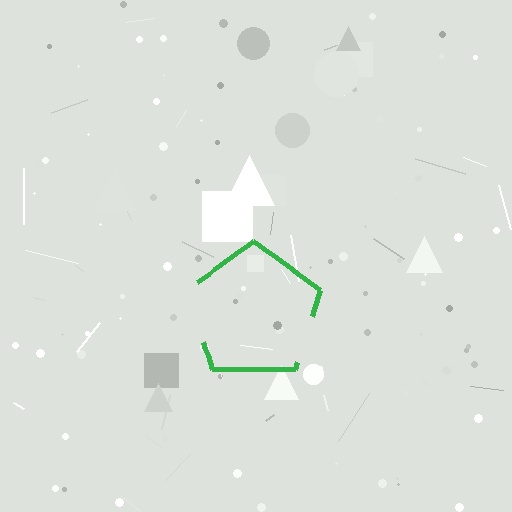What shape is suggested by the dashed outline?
The dashed outline suggests a pentagon.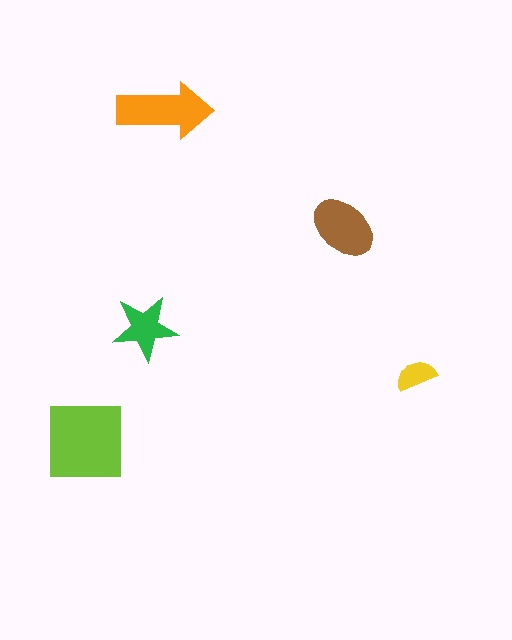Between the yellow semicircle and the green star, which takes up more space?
The green star.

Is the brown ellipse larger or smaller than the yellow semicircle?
Larger.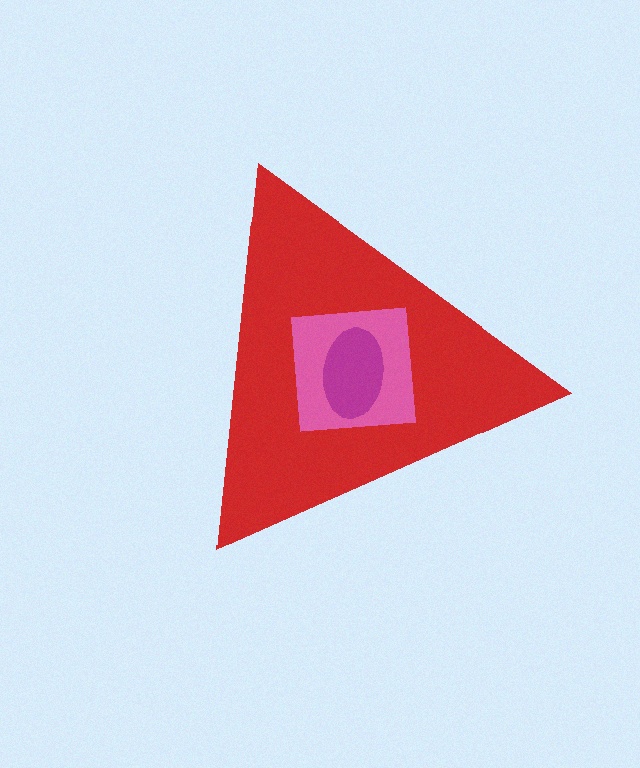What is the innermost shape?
The magenta ellipse.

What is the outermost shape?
The red triangle.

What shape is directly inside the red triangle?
The pink square.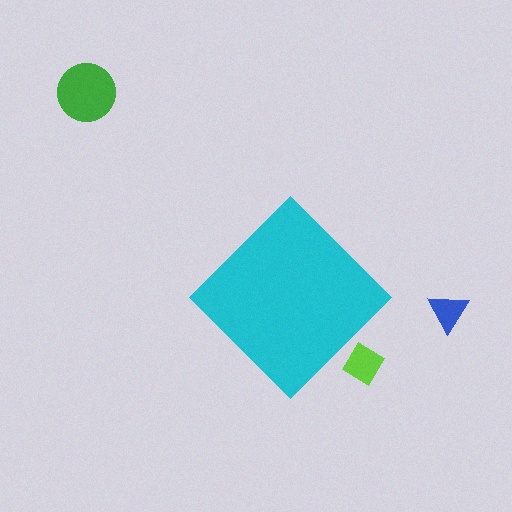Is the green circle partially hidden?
No, the green circle is fully visible.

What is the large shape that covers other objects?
A cyan diamond.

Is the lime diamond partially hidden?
Yes, the lime diamond is partially hidden behind the cyan diamond.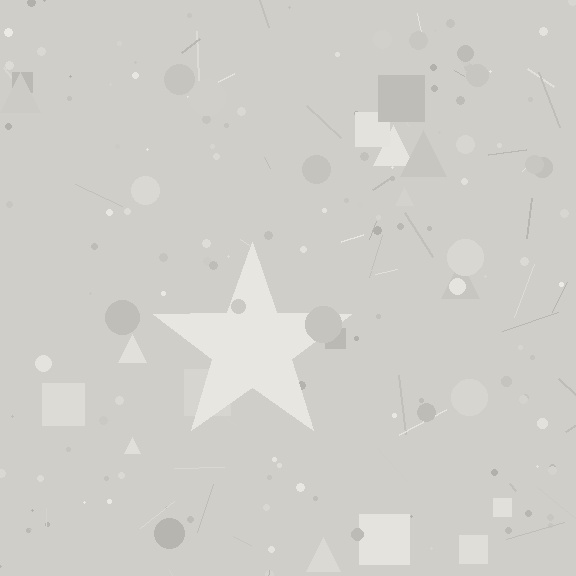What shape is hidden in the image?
A star is hidden in the image.